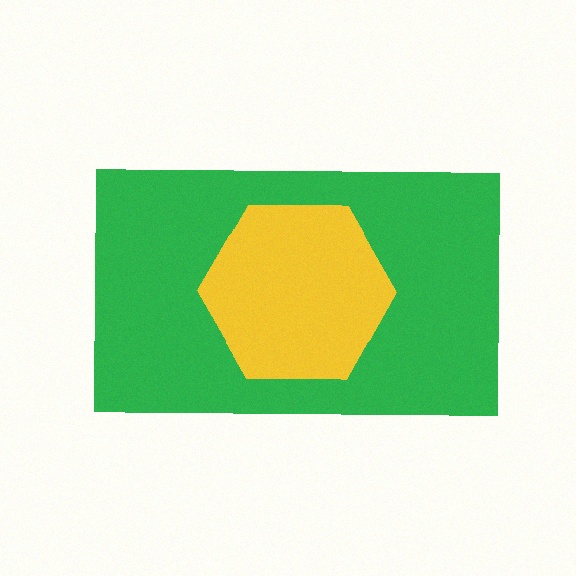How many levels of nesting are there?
2.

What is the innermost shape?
The yellow hexagon.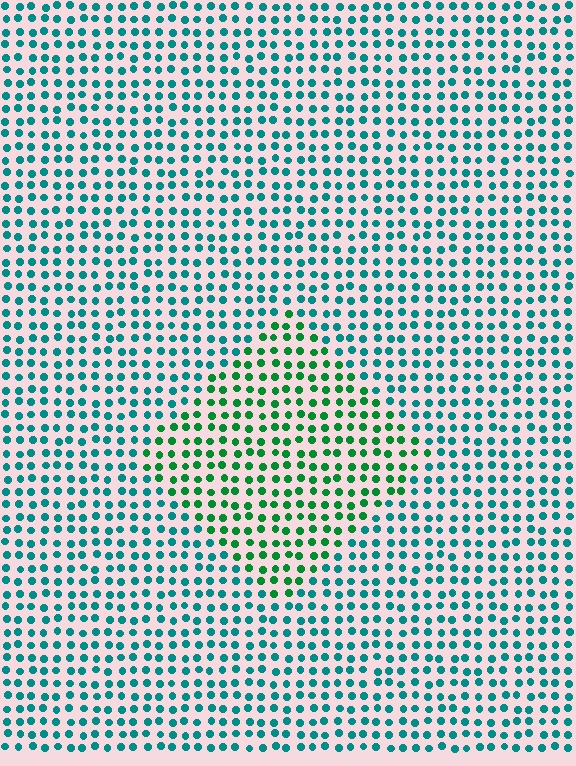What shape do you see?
I see a diamond.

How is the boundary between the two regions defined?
The boundary is defined purely by a slight shift in hue (about 38 degrees). Spacing, size, and orientation are identical on both sides.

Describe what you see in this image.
The image is filled with small teal elements in a uniform arrangement. A diamond-shaped region is visible where the elements are tinted to a slightly different hue, forming a subtle color boundary.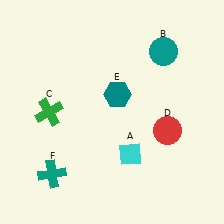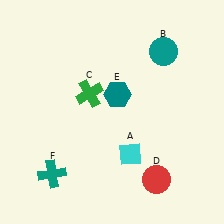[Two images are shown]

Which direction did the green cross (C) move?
The green cross (C) moved right.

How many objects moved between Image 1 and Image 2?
2 objects moved between the two images.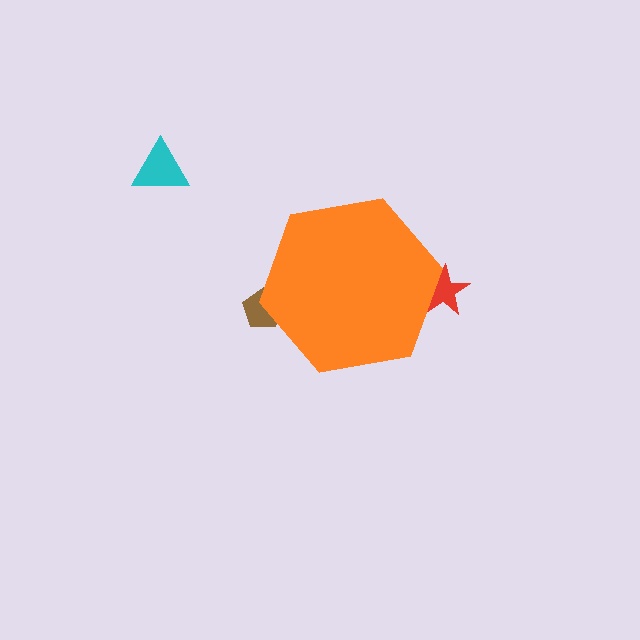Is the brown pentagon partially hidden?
Yes, the brown pentagon is partially hidden behind the orange hexagon.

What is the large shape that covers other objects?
An orange hexagon.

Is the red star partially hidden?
Yes, the red star is partially hidden behind the orange hexagon.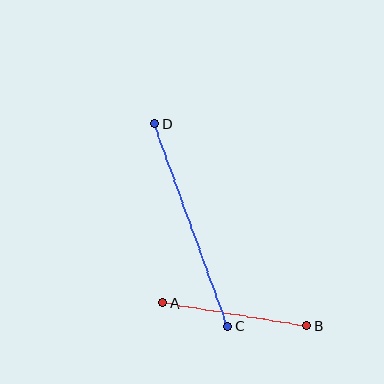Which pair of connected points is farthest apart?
Points C and D are farthest apart.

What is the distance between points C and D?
The distance is approximately 215 pixels.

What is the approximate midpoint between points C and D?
The midpoint is at approximately (191, 225) pixels.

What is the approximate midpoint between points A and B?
The midpoint is at approximately (235, 314) pixels.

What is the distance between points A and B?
The distance is approximately 146 pixels.